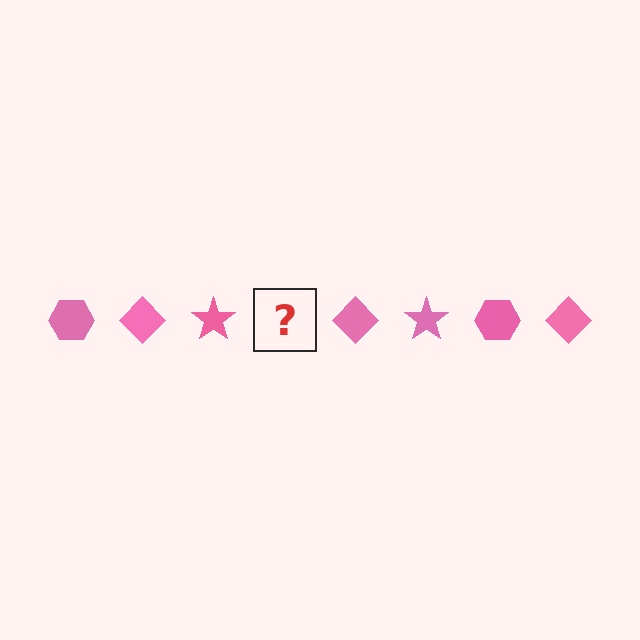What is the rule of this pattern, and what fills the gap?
The rule is that the pattern cycles through hexagon, diamond, star shapes in pink. The gap should be filled with a pink hexagon.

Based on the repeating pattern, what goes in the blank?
The blank should be a pink hexagon.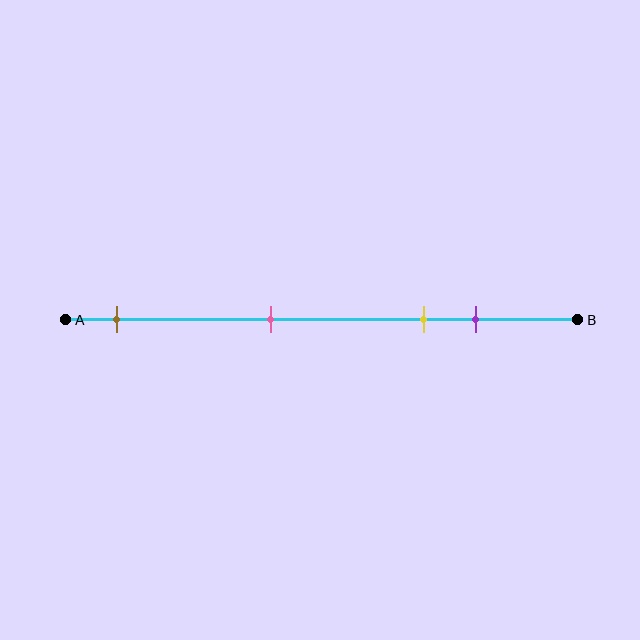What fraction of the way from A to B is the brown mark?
The brown mark is approximately 10% (0.1) of the way from A to B.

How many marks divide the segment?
There are 4 marks dividing the segment.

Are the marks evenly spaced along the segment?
No, the marks are not evenly spaced.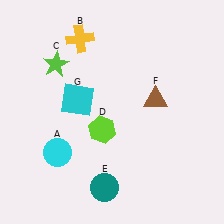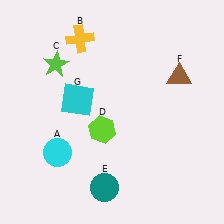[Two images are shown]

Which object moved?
The brown triangle (F) moved right.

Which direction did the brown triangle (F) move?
The brown triangle (F) moved right.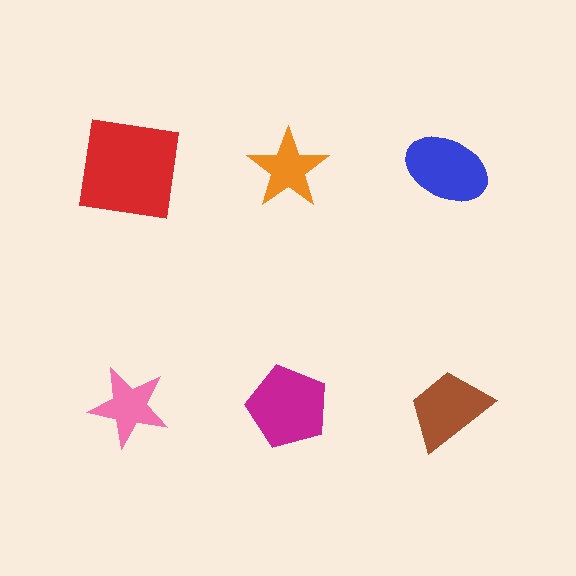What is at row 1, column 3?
A blue ellipse.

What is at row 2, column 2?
A magenta pentagon.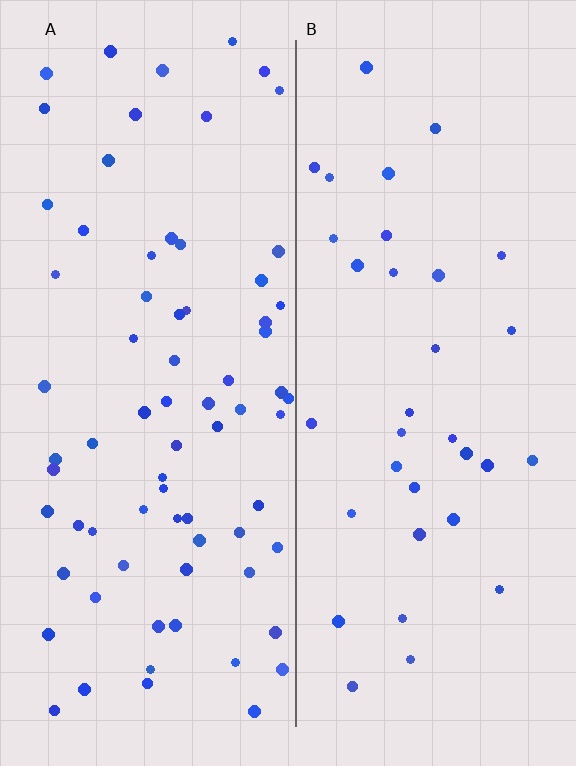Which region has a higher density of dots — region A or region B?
A (the left).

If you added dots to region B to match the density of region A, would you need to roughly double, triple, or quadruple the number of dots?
Approximately double.